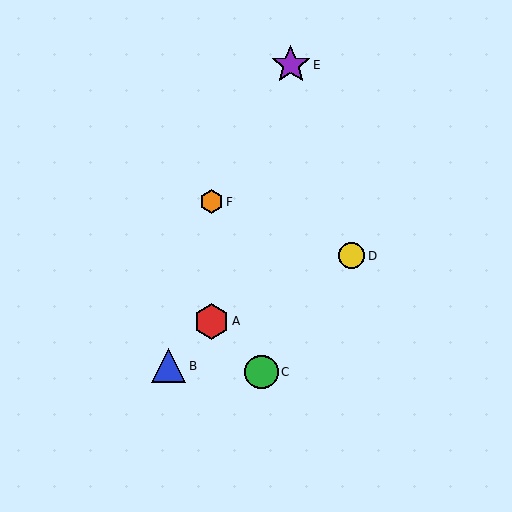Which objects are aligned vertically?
Objects A, F are aligned vertically.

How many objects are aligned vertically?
2 objects (A, F) are aligned vertically.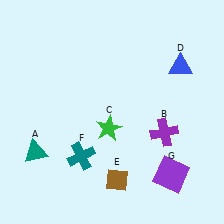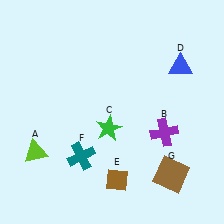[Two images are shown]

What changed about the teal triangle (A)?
In Image 1, A is teal. In Image 2, it changed to lime.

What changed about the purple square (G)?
In Image 1, G is purple. In Image 2, it changed to brown.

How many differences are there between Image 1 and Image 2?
There are 2 differences between the two images.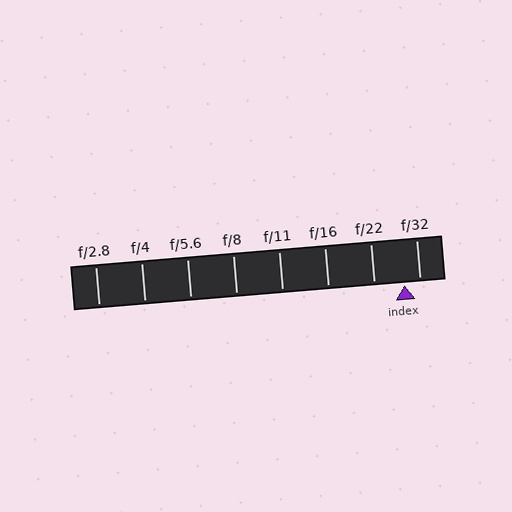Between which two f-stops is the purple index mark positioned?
The index mark is between f/22 and f/32.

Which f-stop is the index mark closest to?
The index mark is closest to f/32.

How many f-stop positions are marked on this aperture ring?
There are 8 f-stop positions marked.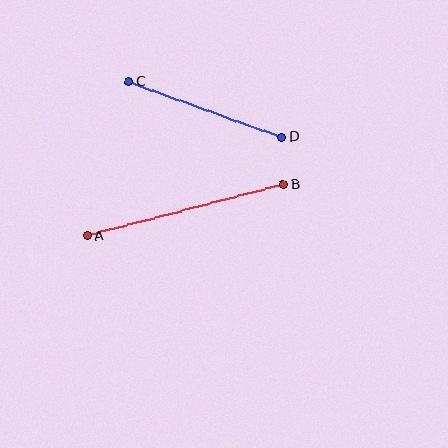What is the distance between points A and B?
The distance is approximately 202 pixels.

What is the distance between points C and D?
The distance is approximately 163 pixels.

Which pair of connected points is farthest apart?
Points A and B are farthest apart.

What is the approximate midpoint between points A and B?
The midpoint is at approximately (185, 210) pixels.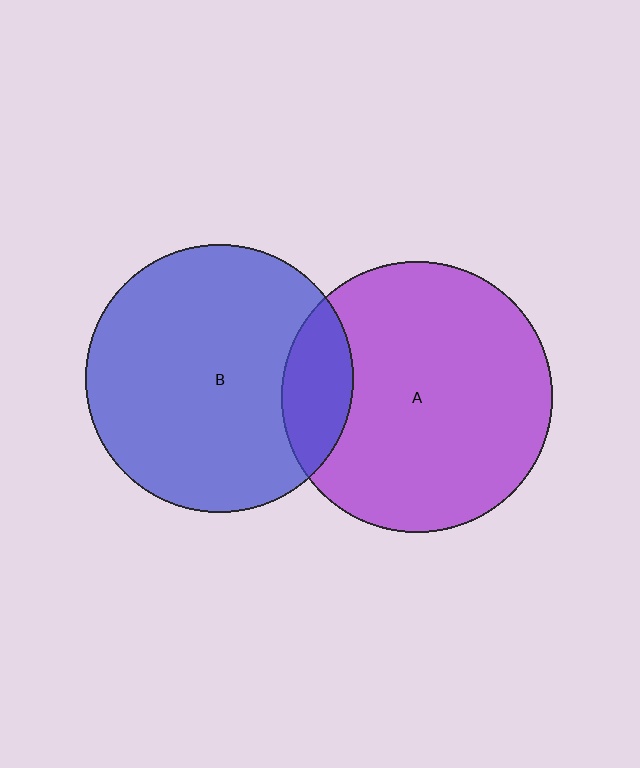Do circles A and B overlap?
Yes.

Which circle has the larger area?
Circle A (purple).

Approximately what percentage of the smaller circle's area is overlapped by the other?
Approximately 15%.